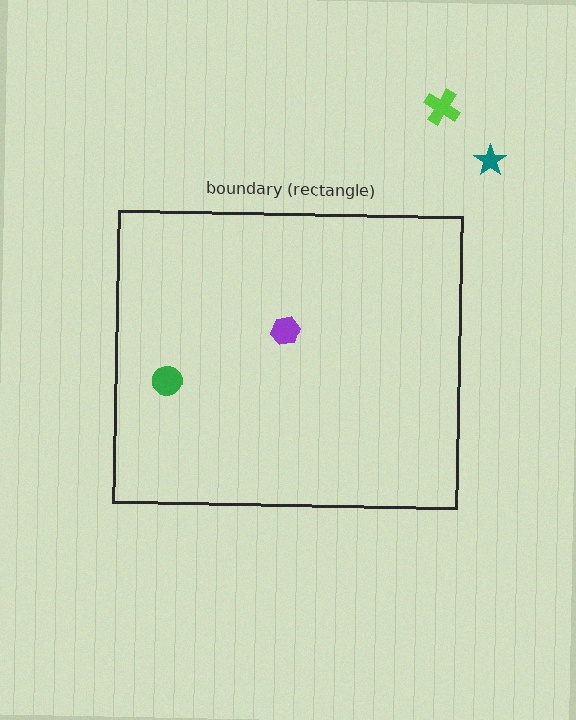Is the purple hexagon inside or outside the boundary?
Inside.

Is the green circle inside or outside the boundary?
Inside.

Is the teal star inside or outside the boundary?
Outside.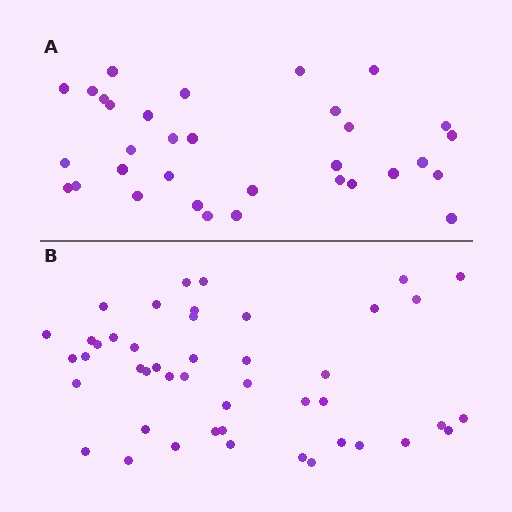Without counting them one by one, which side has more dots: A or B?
Region B (the bottom region) has more dots.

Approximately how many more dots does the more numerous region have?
Region B has approximately 15 more dots than region A.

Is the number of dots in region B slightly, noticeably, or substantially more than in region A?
Region B has noticeably more, but not dramatically so. The ratio is roughly 1.4 to 1.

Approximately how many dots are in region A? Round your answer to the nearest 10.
About 30 dots. (The exact count is 33, which rounds to 30.)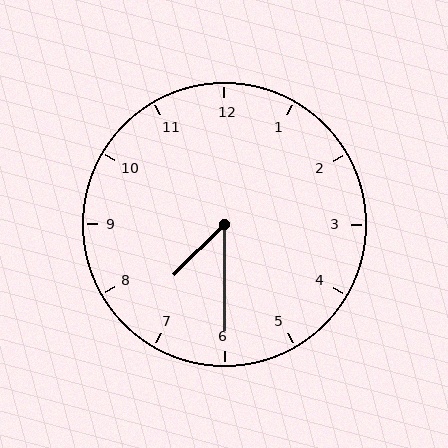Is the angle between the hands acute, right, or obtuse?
It is acute.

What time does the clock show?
7:30.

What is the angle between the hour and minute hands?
Approximately 45 degrees.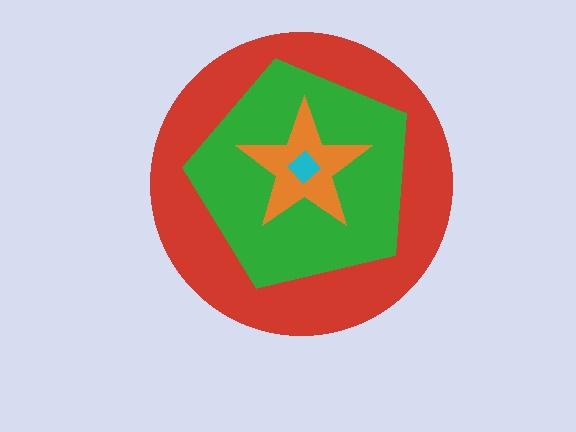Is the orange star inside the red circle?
Yes.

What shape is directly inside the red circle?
The green pentagon.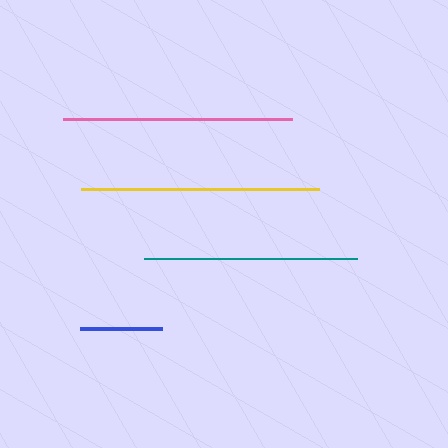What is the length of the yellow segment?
The yellow segment is approximately 237 pixels long.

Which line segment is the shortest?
The blue line is the shortest at approximately 82 pixels.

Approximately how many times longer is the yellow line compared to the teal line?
The yellow line is approximately 1.1 times the length of the teal line.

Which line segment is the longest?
The yellow line is the longest at approximately 237 pixels.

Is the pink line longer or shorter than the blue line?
The pink line is longer than the blue line.